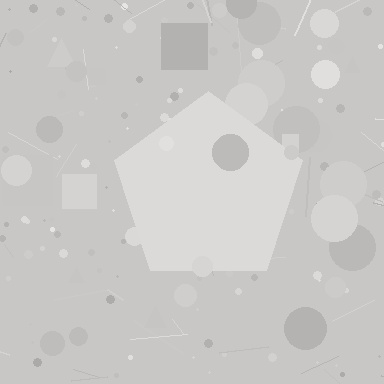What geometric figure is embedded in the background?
A pentagon is embedded in the background.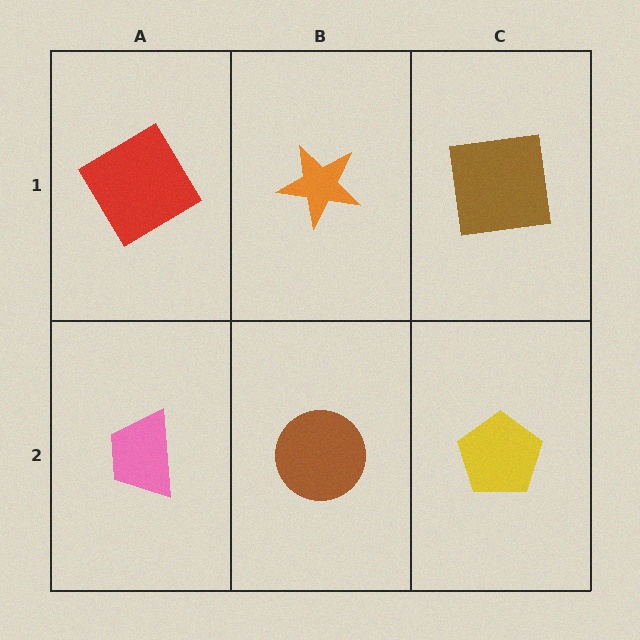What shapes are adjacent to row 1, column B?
A brown circle (row 2, column B), a red diamond (row 1, column A), a brown square (row 1, column C).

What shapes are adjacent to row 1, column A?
A pink trapezoid (row 2, column A), an orange star (row 1, column B).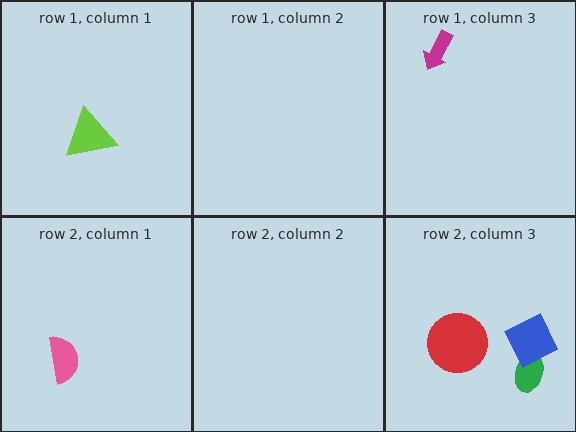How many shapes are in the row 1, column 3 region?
1.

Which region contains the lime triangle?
The row 1, column 1 region.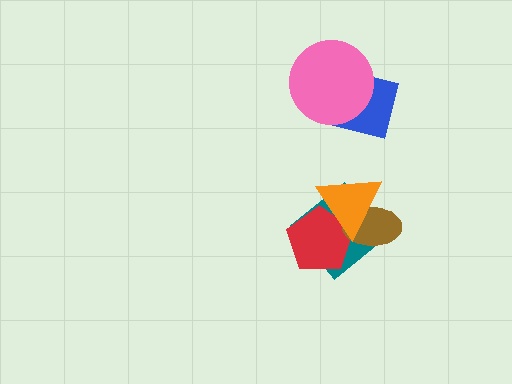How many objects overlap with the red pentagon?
3 objects overlap with the red pentagon.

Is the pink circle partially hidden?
No, no other shape covers it.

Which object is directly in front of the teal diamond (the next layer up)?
The red pentagon is directly in front of the teal diamond.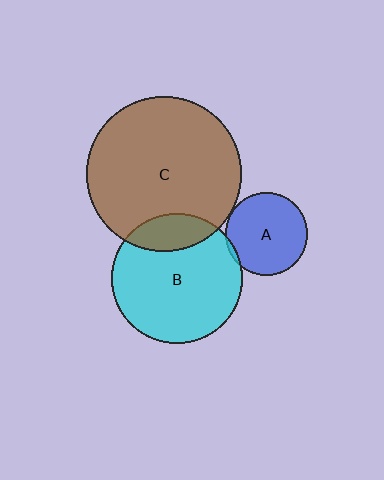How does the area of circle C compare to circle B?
Approximately 1.4 times.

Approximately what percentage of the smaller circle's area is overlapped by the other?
Approximately 5%.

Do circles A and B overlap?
Yes.